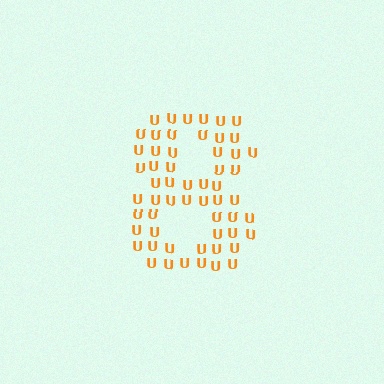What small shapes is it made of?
It is made of small letter U's.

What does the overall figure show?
The overall figure shows the digit 8.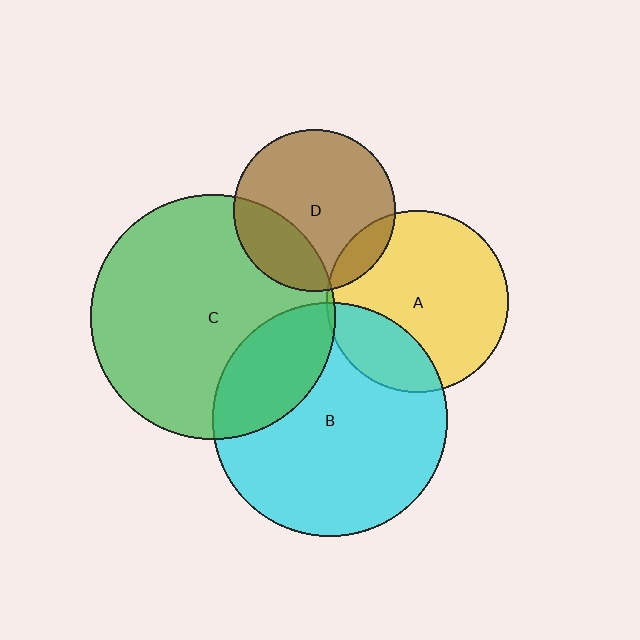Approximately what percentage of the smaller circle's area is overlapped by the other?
Approximately 10%.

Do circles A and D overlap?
Yes.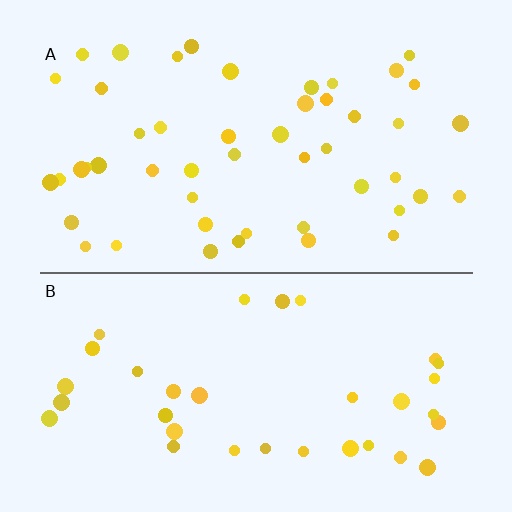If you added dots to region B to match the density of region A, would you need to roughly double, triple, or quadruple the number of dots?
Approximately double.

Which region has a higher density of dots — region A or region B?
A (the top).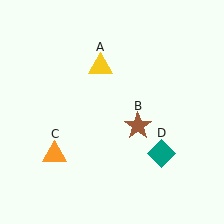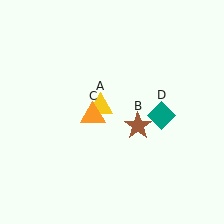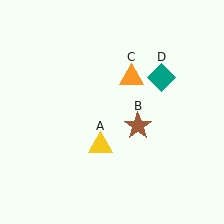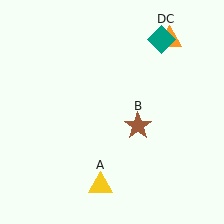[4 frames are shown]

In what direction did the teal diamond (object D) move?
The teal diamond (object D) moved up.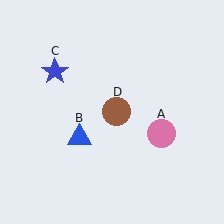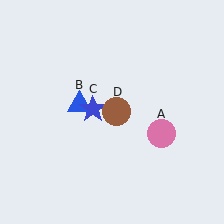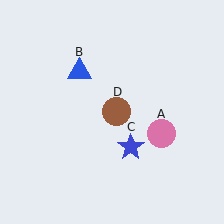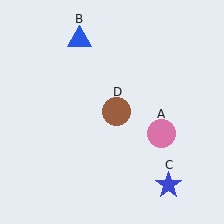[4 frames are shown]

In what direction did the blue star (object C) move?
The blue star (object C) moved down and to the right.